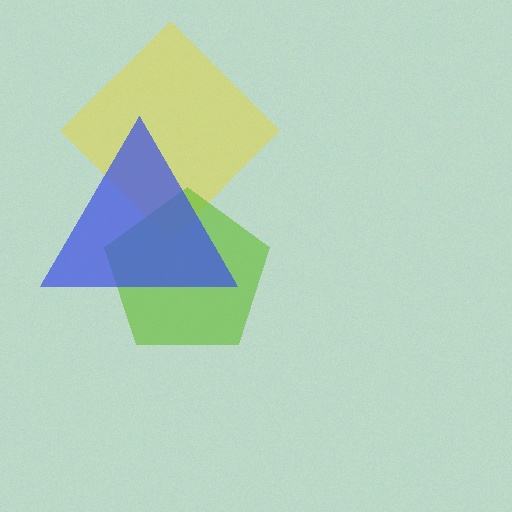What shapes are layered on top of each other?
The layered shapes are: a yellow diamond, a lime pentagon, a blue triangle.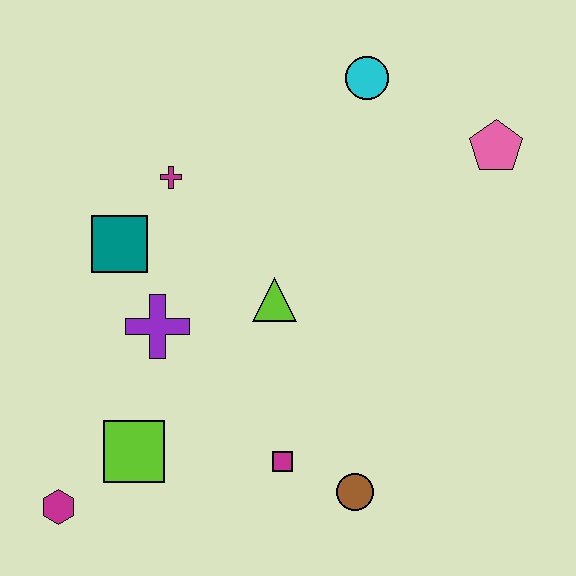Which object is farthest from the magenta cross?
The brown circle is farthest from the magenta cross.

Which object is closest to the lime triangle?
The purple cross is closest to the lime triangle.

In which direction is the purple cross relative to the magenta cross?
The purple cross is below the magenta cross.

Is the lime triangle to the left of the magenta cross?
No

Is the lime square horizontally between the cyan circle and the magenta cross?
No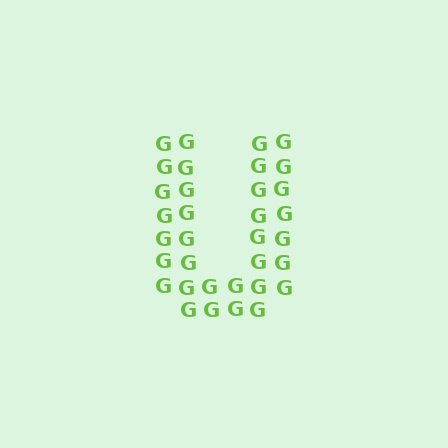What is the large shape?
The large shape is the letter U.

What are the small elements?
The small elements are letter G's.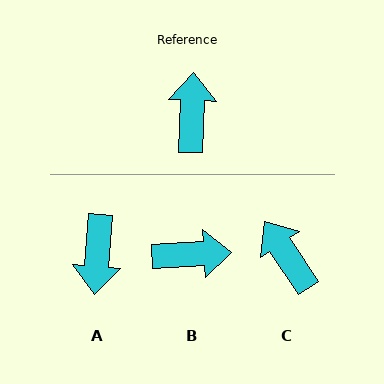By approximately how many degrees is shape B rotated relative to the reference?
Approximately 84 degrees clockwise.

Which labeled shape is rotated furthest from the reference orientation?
A, about 178 degrees away.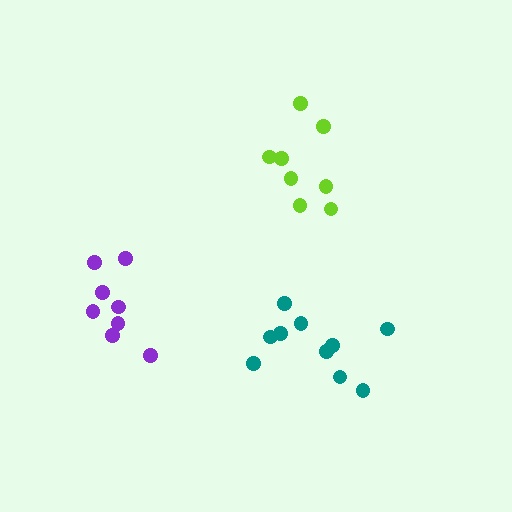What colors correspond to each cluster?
The clusters are colored: lime, purple, teal.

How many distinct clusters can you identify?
There are 3 distinct clusters.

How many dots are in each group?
Group 1: 8 dots, Group 2: 8 dots, Group 3: 10 dots (26 total).